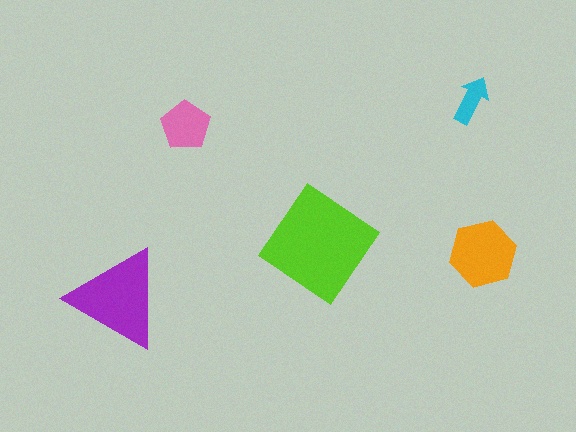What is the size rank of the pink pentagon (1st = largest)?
4th.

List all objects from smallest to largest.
The cyan arrow, the pink pentagon, the orange hexagon, the purple triangle, the lime diamond.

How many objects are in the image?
There are 5 objects in the image.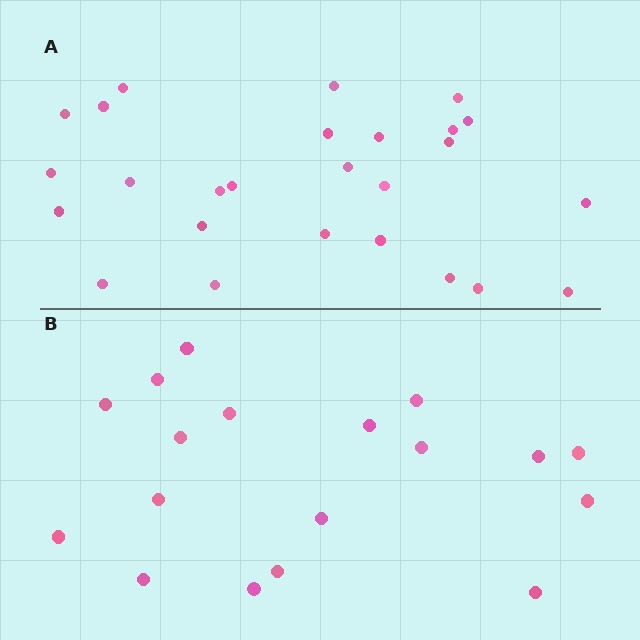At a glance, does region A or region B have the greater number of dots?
Region A (the top region) has more dots.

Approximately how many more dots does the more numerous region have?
Region A has roughly 8 or so more dots than region B.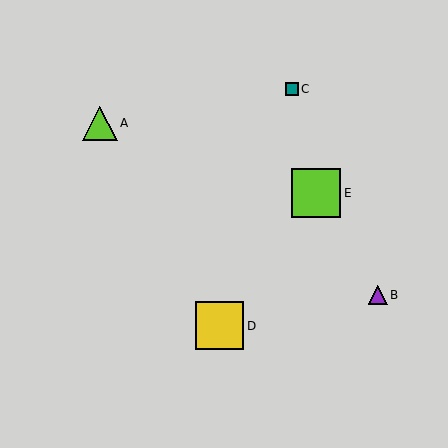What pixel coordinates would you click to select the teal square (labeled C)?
Click at (292, 89) to select the teal square C.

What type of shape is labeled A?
Shape A is a lime triangle.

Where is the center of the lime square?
The center of the lime square is at (316, 193).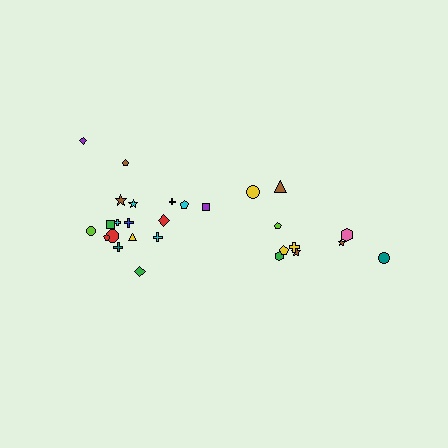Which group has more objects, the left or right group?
The left group.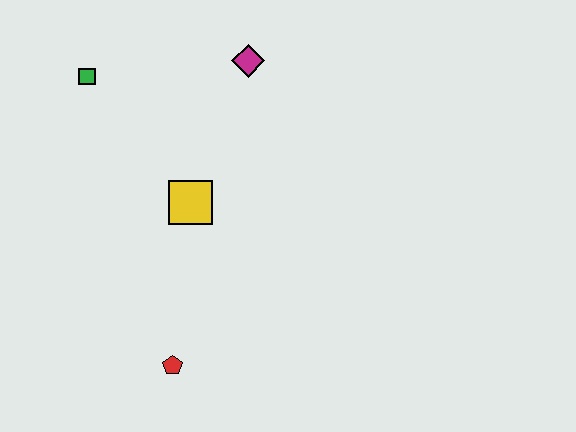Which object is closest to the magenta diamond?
The yellow square is closest to the magenta diamond.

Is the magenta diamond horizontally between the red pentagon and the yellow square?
No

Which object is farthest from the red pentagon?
The magenta diamond is farthest from the red pentagon.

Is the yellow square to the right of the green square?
Yes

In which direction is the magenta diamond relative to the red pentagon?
The magenta diamond is above the red pentagon.